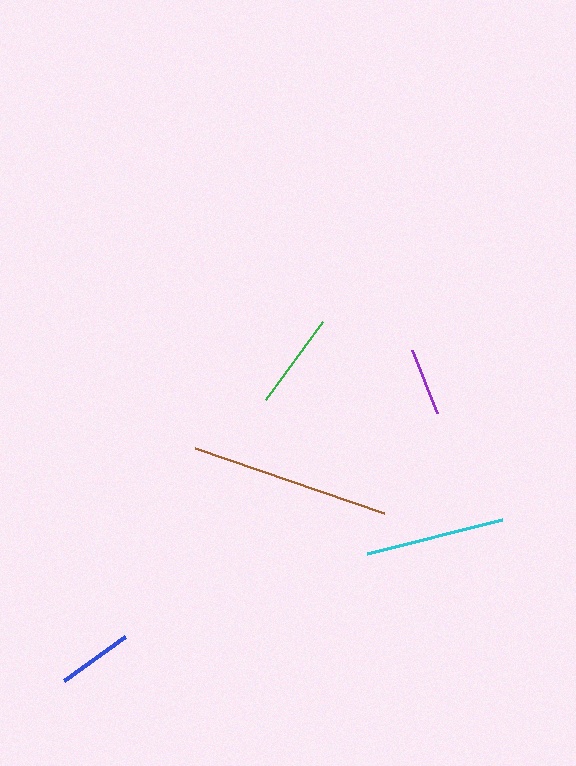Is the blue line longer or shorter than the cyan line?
The cyan line is longer than the blue line.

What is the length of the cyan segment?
The cyan segment is approximately 139 pixels long.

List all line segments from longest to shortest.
From longest to shortest: brown, cyan, green, blue, purple.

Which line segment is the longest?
The brown line is the longest at approximately 200 pixels.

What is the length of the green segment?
The green segment is approximately 96 pixels long.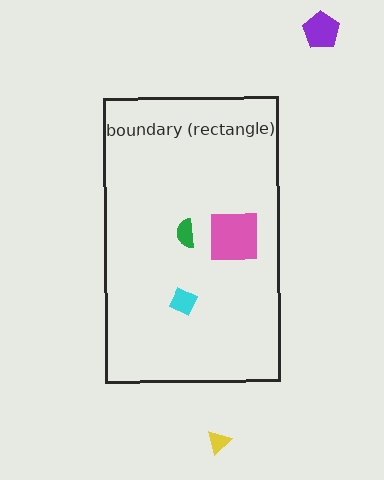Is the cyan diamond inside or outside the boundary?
Inside.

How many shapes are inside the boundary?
3 inside, 2 outside.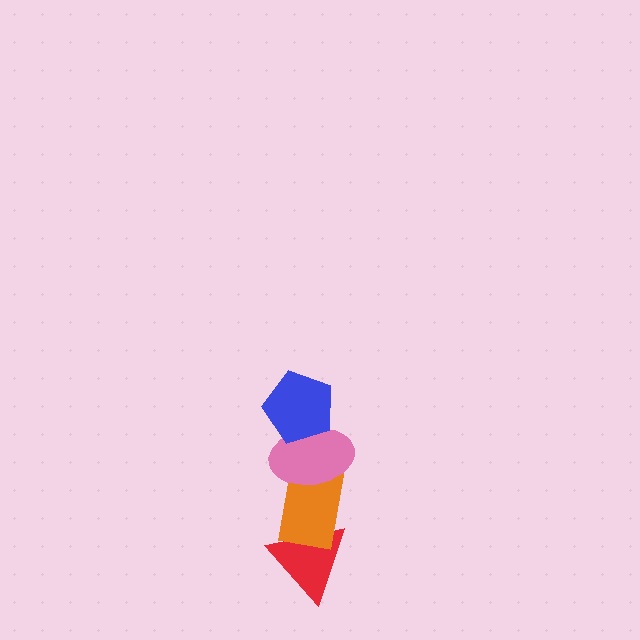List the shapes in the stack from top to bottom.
From top to bottom: the blue pentagon, the pink ellipse, the orange rectangle, the red triangle.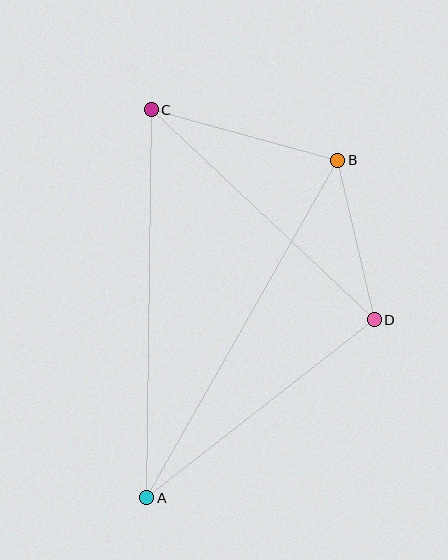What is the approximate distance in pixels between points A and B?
The distance between A and B is approximately 388 pixels.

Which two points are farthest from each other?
Points A and C are farthest from each other.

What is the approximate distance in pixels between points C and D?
The distance between C and D is approximately 307 pixels.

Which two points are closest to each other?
Points B and D are closest to each other.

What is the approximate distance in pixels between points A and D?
The distance between A and D is approximately 288 pixels.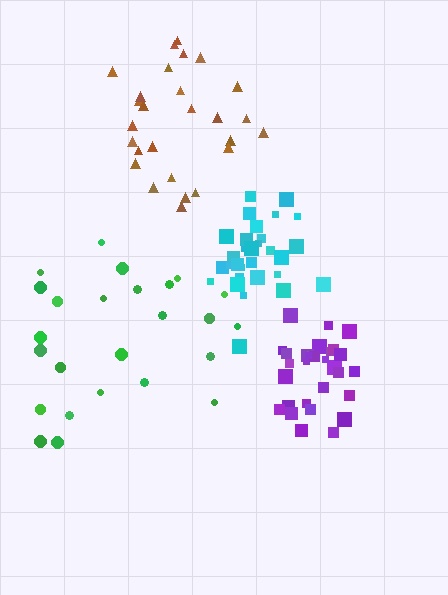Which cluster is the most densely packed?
Cyan.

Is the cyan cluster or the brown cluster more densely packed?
Cyan.